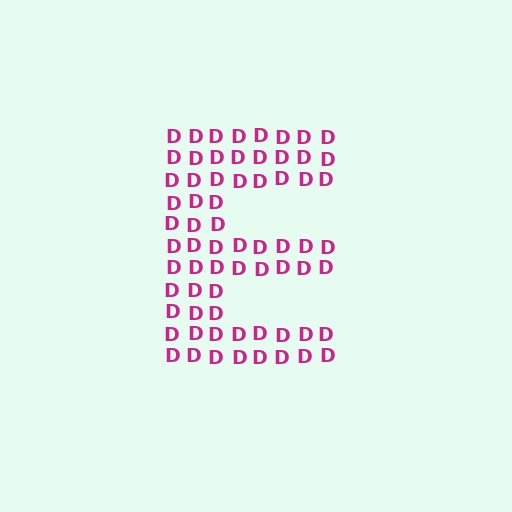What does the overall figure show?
The overall figure shows the letter E.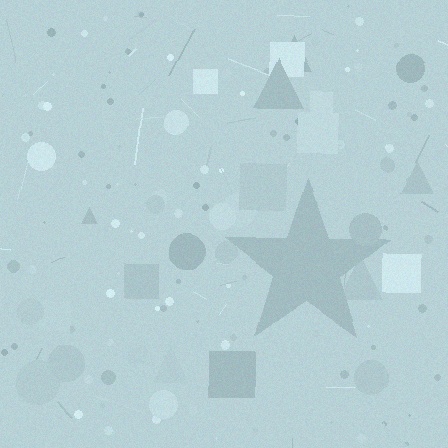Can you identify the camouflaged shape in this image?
The camouflaged shape is a star.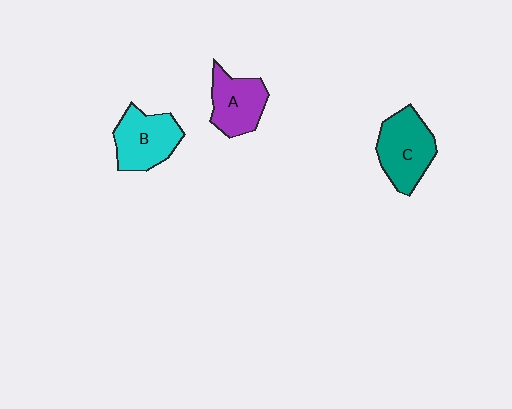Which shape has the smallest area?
Shape A (purple).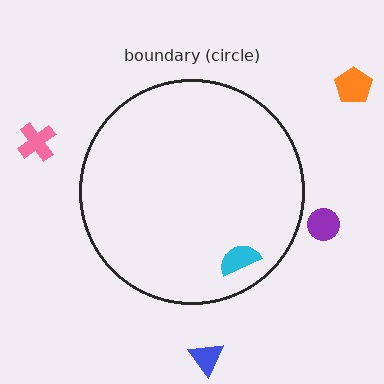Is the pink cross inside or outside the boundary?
Outside.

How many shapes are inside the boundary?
1 inside, 4 outside.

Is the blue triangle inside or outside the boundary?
Outside.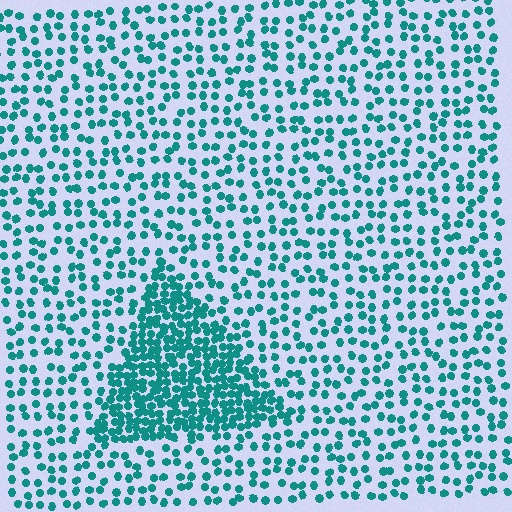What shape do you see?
I see a triangle.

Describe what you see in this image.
The image contains small teal elements arranged at two different densities. A triangle-shaped region is visible where the elements are more densely packed than the surrounding area.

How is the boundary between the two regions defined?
The boundary is defined by a change in element density (approximately 2.5x ratio). All elements are the same color, size, and shape.